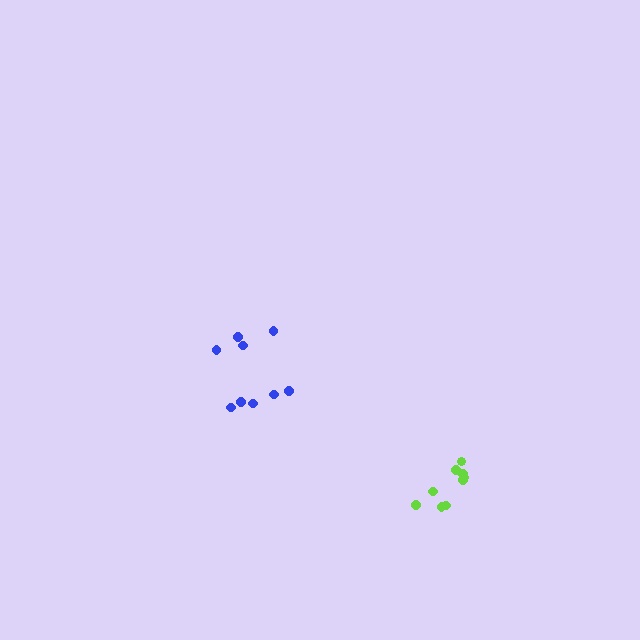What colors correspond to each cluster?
The clusters are colored: blue, lime.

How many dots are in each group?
Group 1: 9 dots, Group 2: 9 dots (18 total).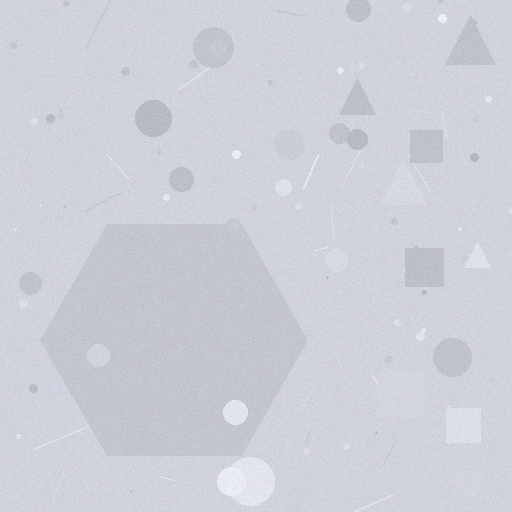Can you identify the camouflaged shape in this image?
The camouflaged shape is a hexagon.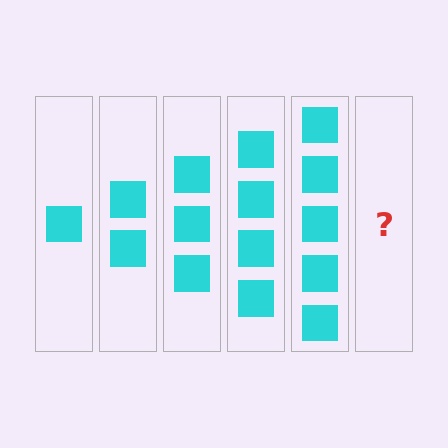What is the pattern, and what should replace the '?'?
The pattern is that each step adds one more square. The '?' should be 6 squares.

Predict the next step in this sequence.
The next step is 6 squares.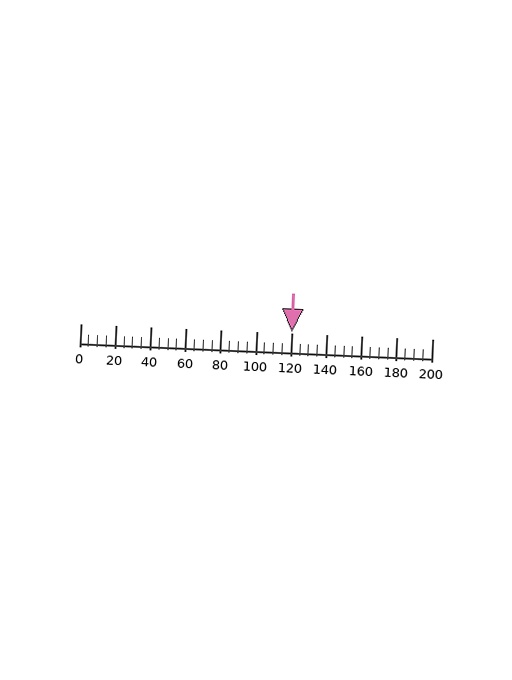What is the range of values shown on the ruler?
The ruler shows values from 0 to 200.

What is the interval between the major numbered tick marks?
The major tick marks are spaced 20 units apart.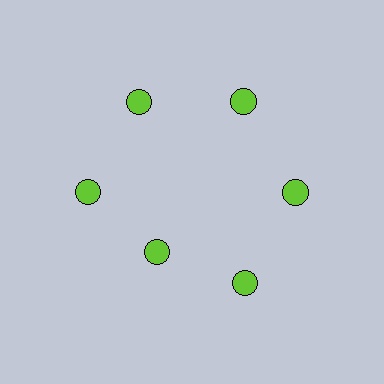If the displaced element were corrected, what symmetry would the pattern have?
It would have 6-fold rotational symmetry — the pattern would map onto itself every 60 degrees.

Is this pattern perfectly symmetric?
No. The 6 lime circles are arranged in a ring, but one element near the 7 o'clock position is pulled inward toward the center, breaking the 6-fold rotational symmetry.